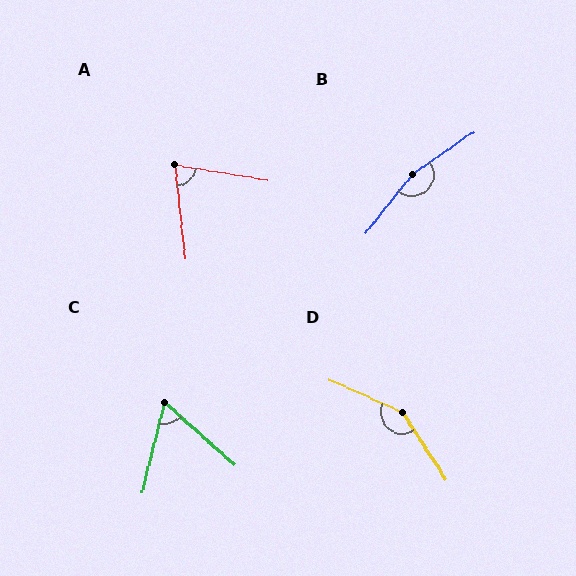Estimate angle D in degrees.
Approximately 147 degrees.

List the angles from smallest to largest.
C (62°), A (74°), D (147°), B (163°).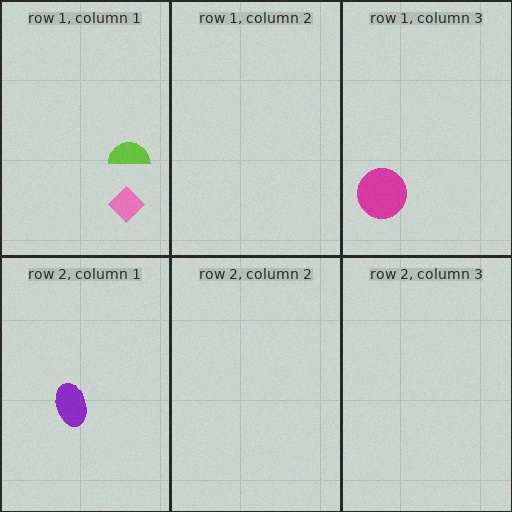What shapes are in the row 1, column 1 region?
The lime semicircle, the pink diamond.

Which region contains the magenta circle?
The row 1, column 3 region.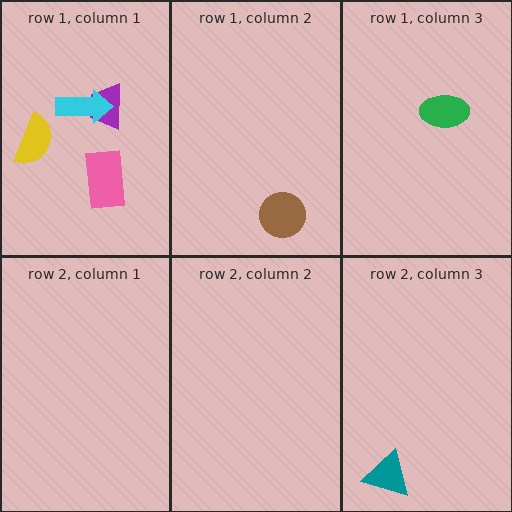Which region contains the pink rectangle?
The row 1, column 1 region.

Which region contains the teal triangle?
The row 2, column 3 region.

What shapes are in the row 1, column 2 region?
The brown circle.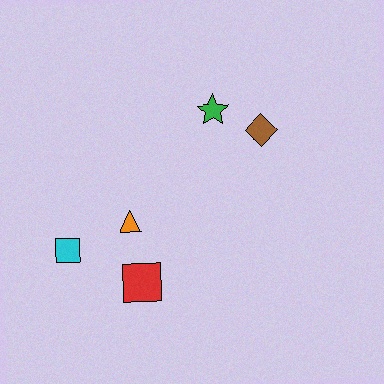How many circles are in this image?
There are no circles.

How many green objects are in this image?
There is 1 green object.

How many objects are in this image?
There are 5 objects.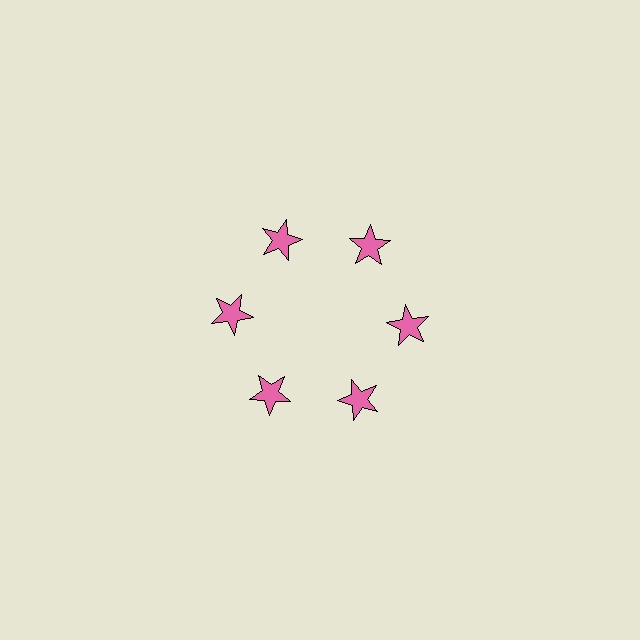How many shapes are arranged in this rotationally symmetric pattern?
There are 6 shapes, arranged in 6 groups of 1.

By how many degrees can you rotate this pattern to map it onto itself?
The pattern maps onto itself every 60 degrees of rotation.